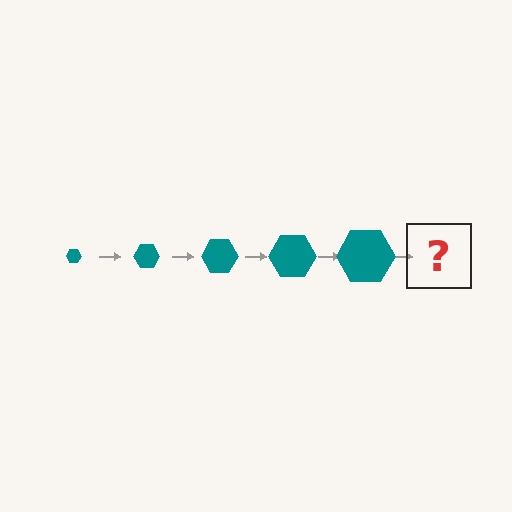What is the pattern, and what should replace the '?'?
The pattern is that the hexagon gets progressively larger each step. The '?' should be a teal hexagon, larger than the previous one.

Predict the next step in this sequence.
The next step is a teal hexagon, larger than the previous one.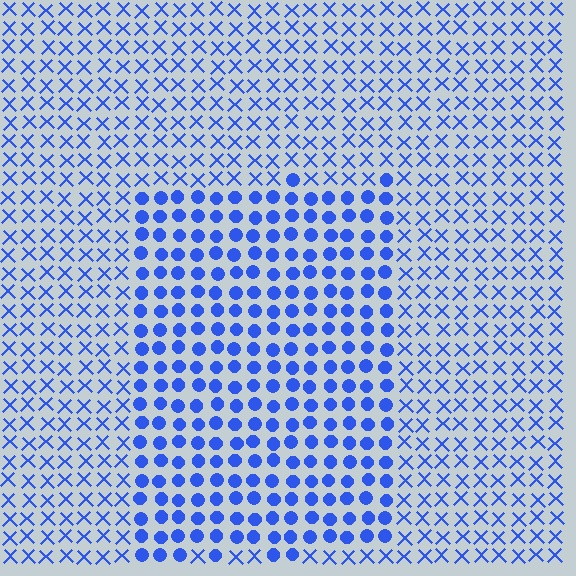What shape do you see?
I see a rectangle.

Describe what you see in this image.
The image is filled with small blue elements arranged in a uniform grid. A rectangle-shaped region contains circles, while the surrounding area contains X marks. The boundary is defined purely by the change in element shape.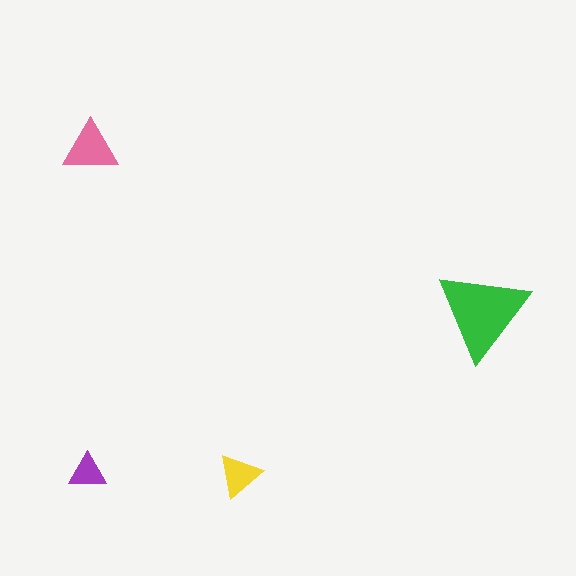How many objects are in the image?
There are 4 objects in the image.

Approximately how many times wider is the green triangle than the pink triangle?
About 1.5 times wider.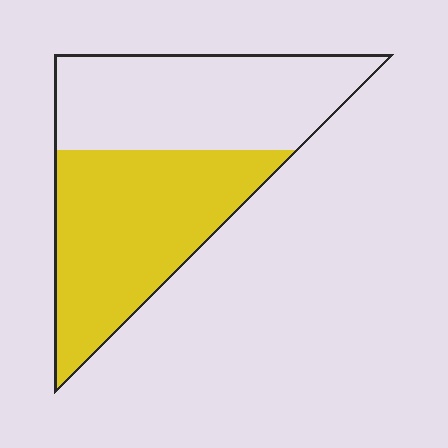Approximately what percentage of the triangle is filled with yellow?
Approximately 50%.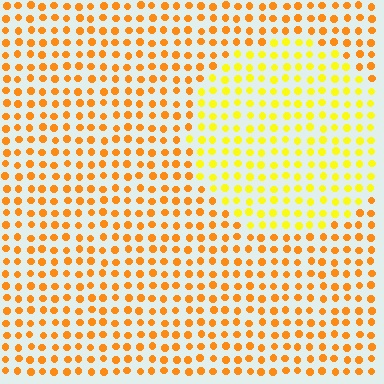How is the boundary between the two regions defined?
The boundary is defined purely by a slight shift in hue (about 29 degrees). Spacing, size, and orientation are identical on both sides.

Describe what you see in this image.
The image is filled with small orange elements in a uniform arrangement. A circle-shaped region is visible where the elements are tinted to a slightly different hue, forming a subtle color boundary.